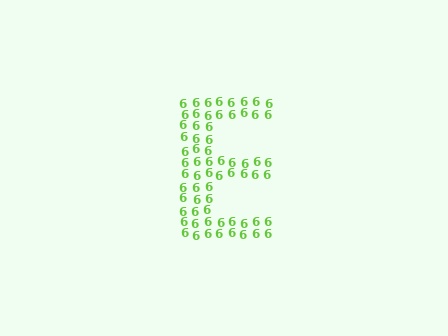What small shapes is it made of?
It is made of small digit 6's.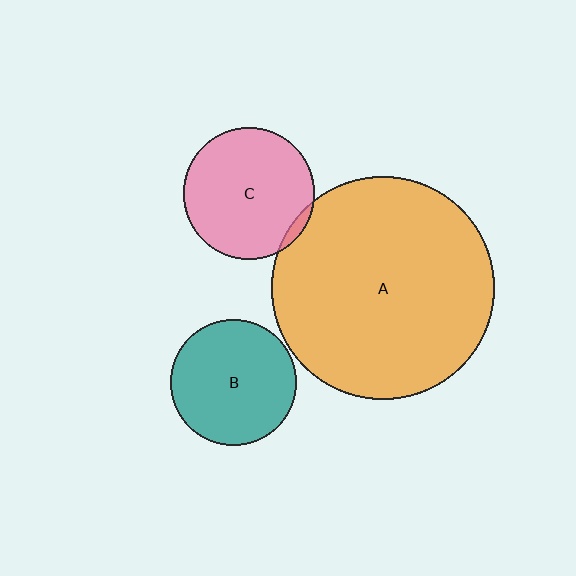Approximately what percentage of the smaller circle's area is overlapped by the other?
Approximately 5%.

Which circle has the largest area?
Circle A (orange).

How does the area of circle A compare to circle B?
Approximately 3.1 times.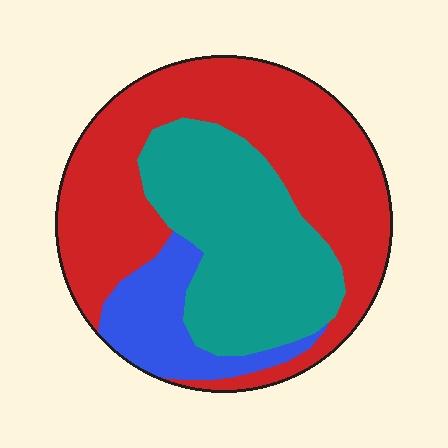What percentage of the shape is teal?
Teal takes up about one third (1/3) of the shape.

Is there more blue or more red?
Red.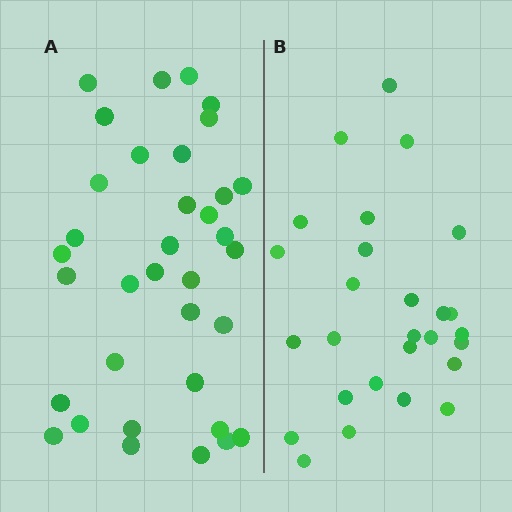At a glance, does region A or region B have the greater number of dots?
Region A (the left region) has more dots.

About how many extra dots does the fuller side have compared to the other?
Region A has roughly 8 or so more dots than region B.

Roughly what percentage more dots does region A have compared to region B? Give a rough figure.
About 30% more.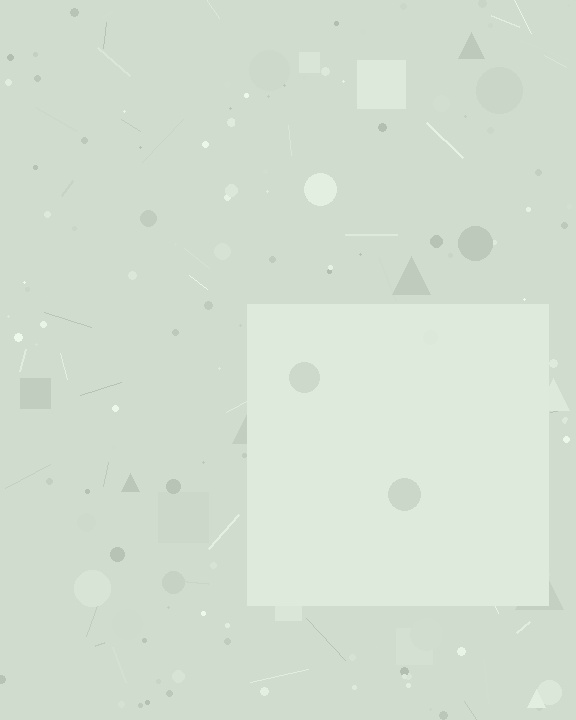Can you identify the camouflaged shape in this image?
The camouflaged shape is a square.